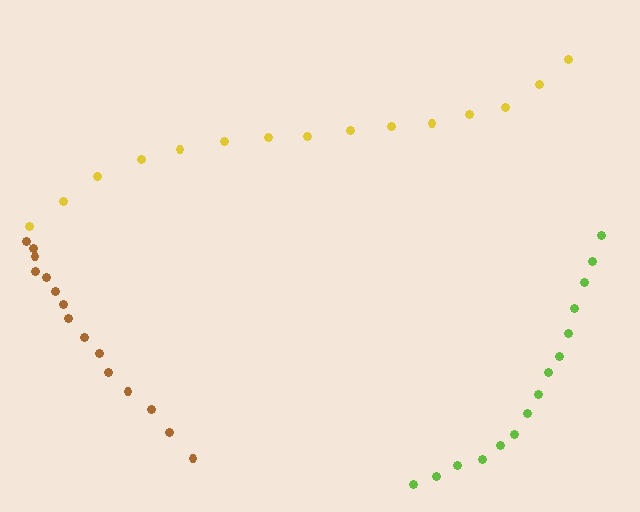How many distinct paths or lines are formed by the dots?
There are 3 distinct paths.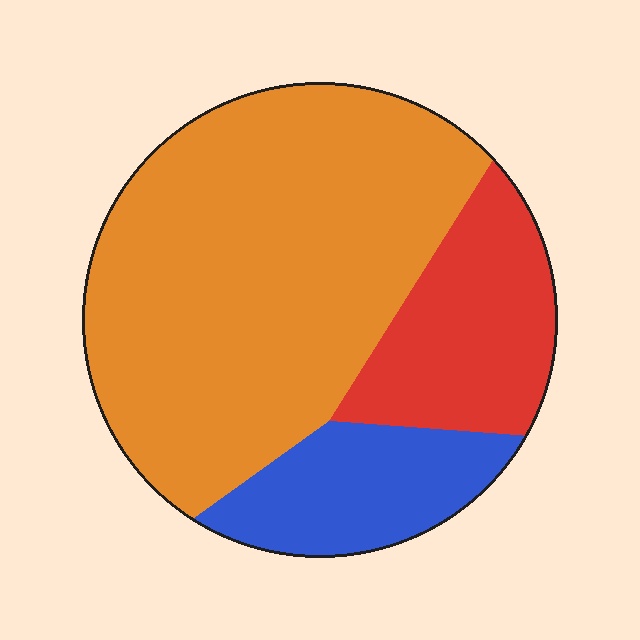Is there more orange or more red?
Orange.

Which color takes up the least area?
Blue, at roughly 15%.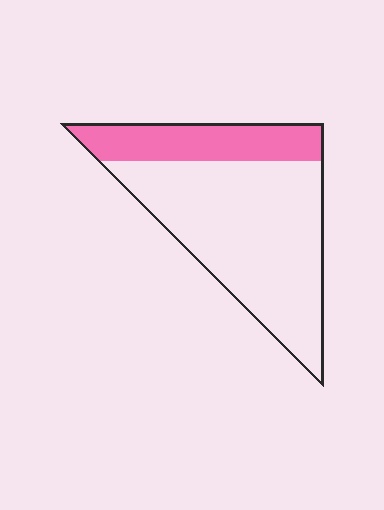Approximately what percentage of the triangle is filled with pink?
Approximately 25%.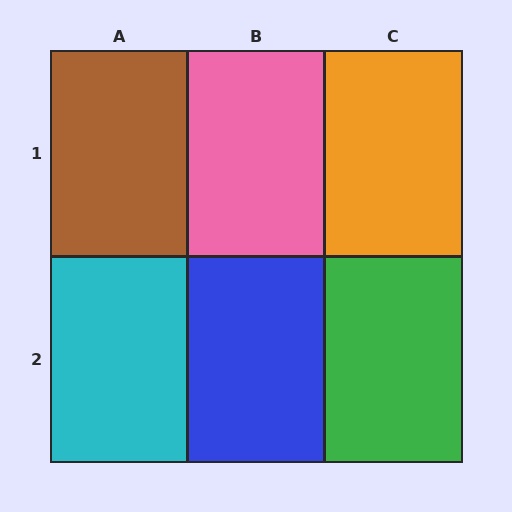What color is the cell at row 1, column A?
Brown.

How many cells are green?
1 cell is green.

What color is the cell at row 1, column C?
Orange.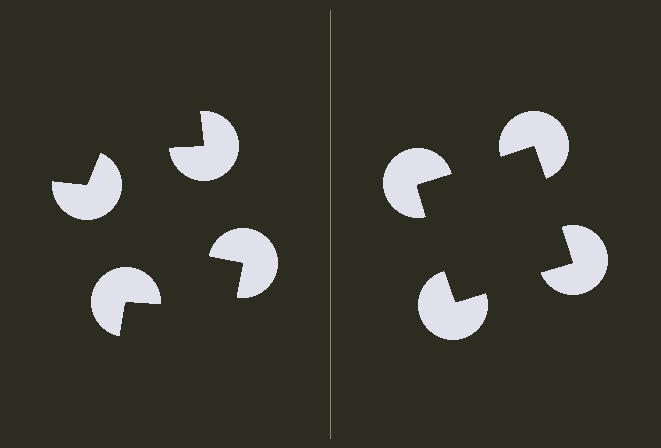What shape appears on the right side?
An illusory square.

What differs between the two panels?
The pac-man discs are positioned identically on both sides; only the wedge orientations differ. On the right they align to a square; on the left they are misaligned.